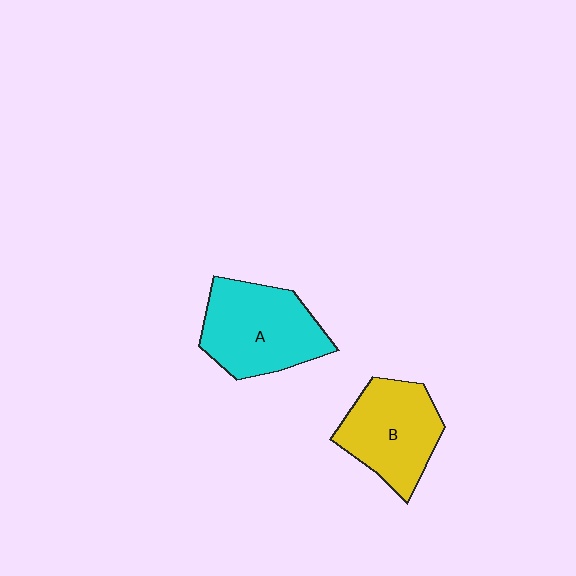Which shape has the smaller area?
Shape B (yellow).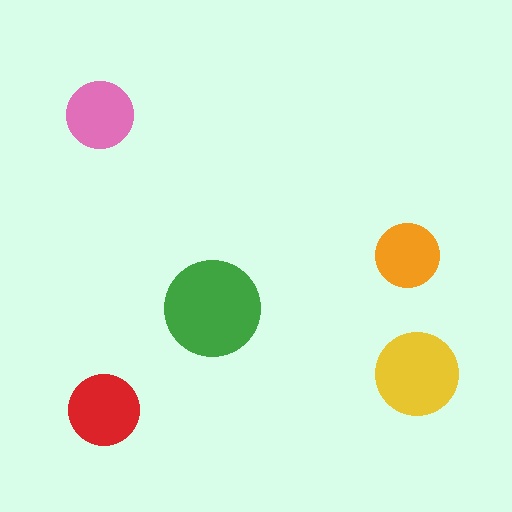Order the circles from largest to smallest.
the green one, the yellow one, the red one, the pink one, the orange one.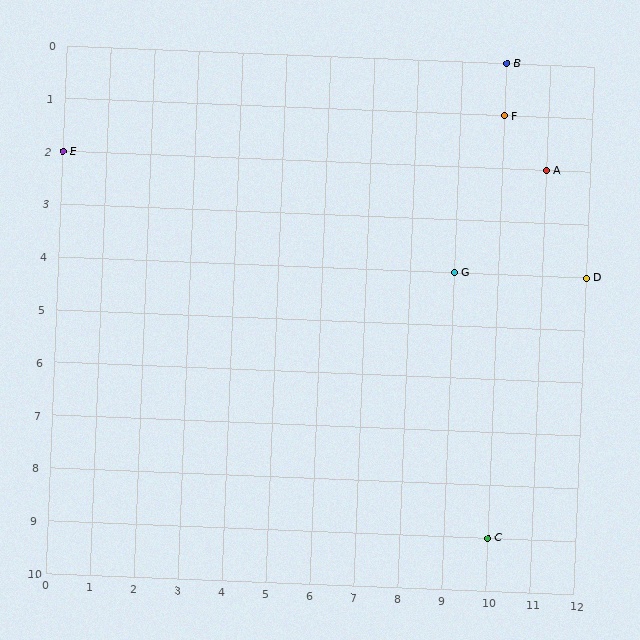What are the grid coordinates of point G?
Point G is at grid coordinates (9, 4).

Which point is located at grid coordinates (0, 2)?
Point E is at (0, 2).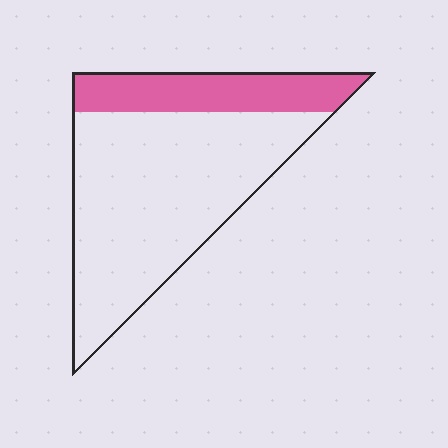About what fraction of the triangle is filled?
About one quarter (1/4).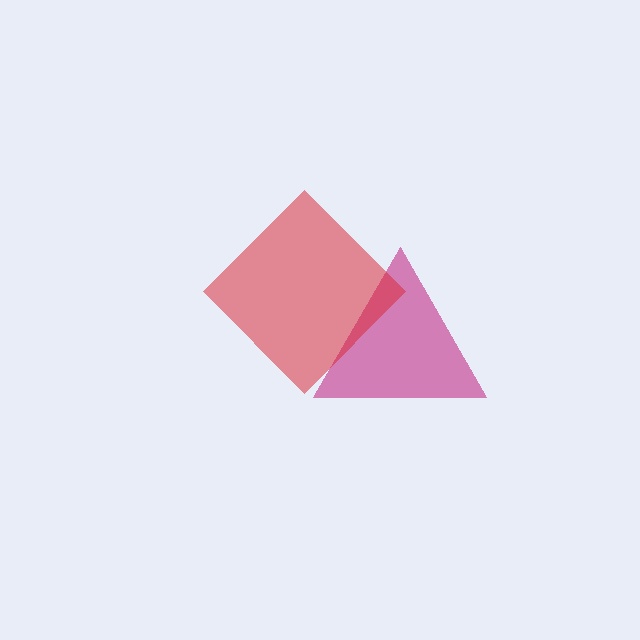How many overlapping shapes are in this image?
There are 2 overlapping shapes in the image.